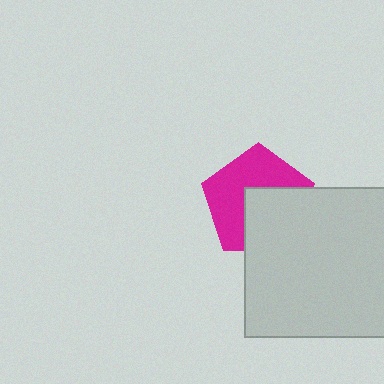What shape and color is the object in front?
The object in front is a light gray square.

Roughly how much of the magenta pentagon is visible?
About half of it is visible (roughly 55%).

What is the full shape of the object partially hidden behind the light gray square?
The partially hidden object is a magenta pentagon.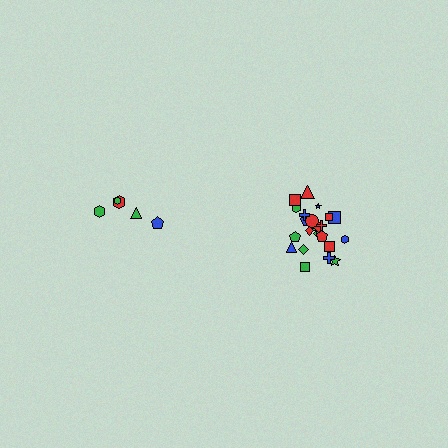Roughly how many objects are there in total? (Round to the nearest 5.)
Roughly 30 objects in total.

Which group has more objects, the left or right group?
The right group.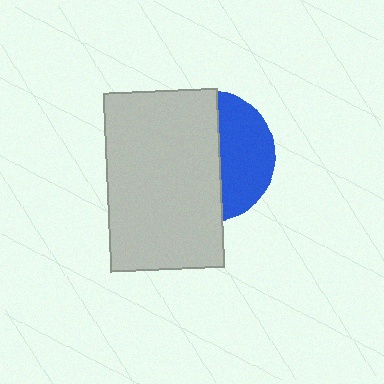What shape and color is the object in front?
The object in front is a light gray rectangle.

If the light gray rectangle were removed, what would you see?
You would see the complete blue circle.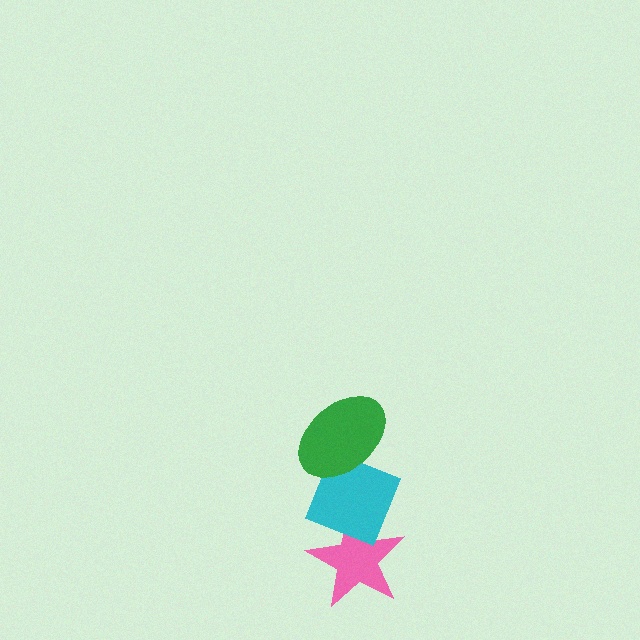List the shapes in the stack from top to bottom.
From top to bottom: the green ellipse, the cyan diamond, the pink star.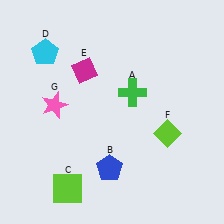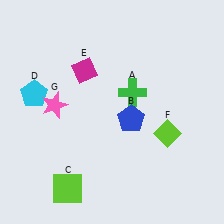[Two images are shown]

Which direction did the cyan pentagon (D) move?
The cyan pentagon (D) moved down.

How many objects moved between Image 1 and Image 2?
2 objects moved between the two images.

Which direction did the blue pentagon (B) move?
The blue pentagon (B) moved up.